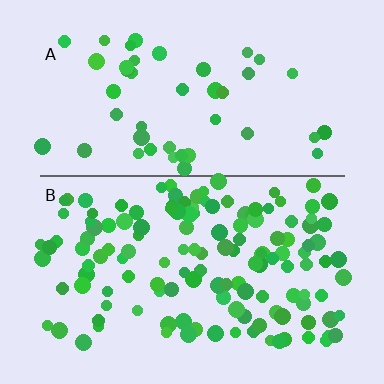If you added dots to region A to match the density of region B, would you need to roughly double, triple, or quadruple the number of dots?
Approximately triple.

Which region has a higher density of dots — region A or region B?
B (the bottom).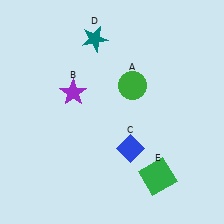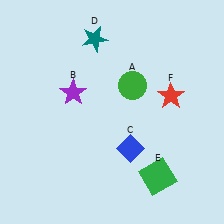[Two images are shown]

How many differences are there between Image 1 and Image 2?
There is 1 difference between the two images.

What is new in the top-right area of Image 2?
A red star (F) was added in the top-right area of Image 2.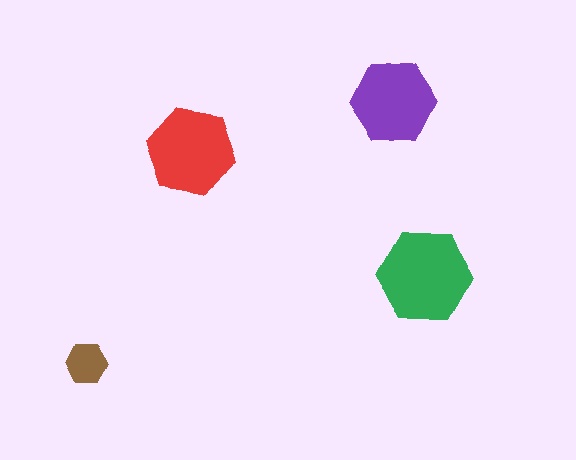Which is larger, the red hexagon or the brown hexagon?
The red one.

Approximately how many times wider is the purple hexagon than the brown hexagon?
About 2 times wider.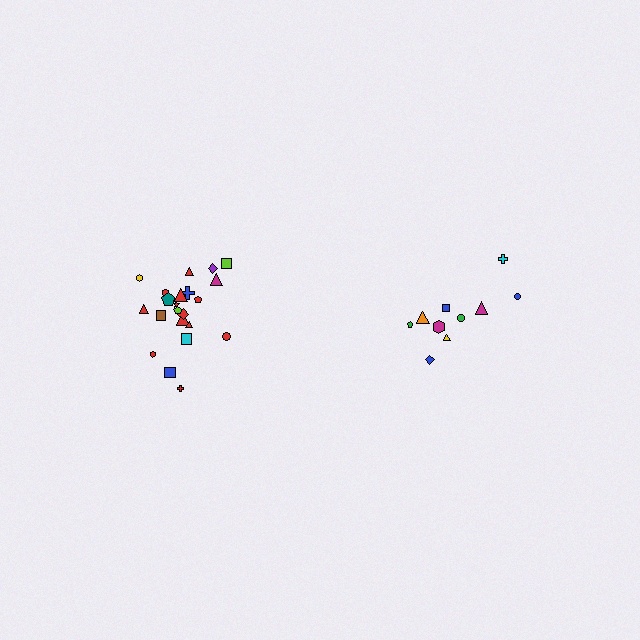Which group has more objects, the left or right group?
The left group.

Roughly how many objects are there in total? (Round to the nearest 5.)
Roughly 30 objects in total.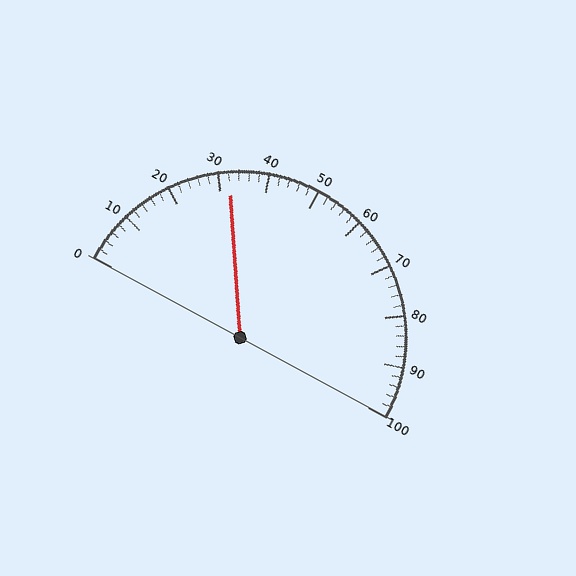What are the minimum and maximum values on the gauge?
The gauge ranges from 0 to 100.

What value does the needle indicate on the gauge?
The needle indicates approximately 32.